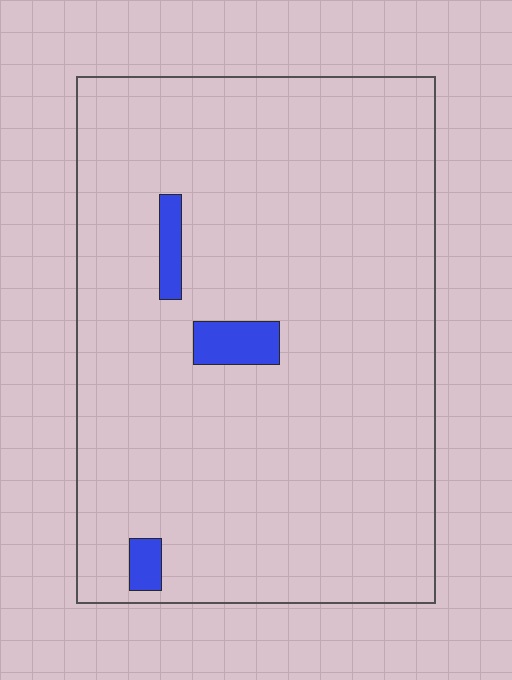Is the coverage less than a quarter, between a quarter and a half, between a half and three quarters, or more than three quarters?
Less than a quarter.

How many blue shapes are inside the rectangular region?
3.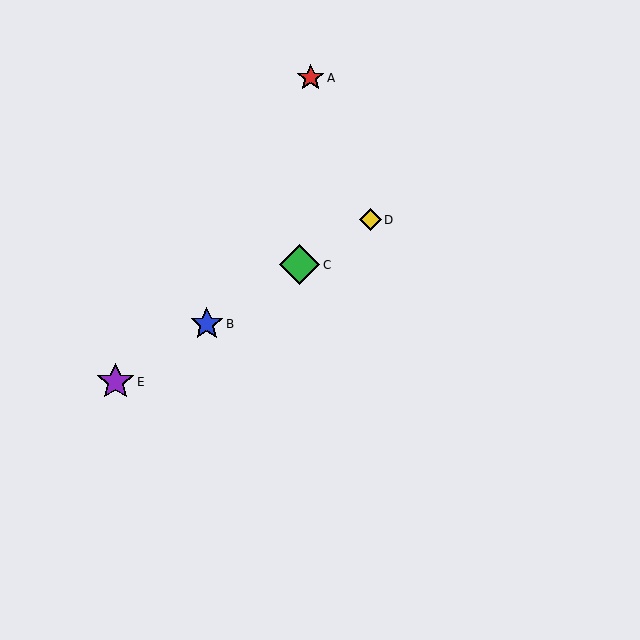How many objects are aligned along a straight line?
4 objects (B, C, D, E) are aligned along a straight line.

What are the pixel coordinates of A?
Object A is at (311, 78).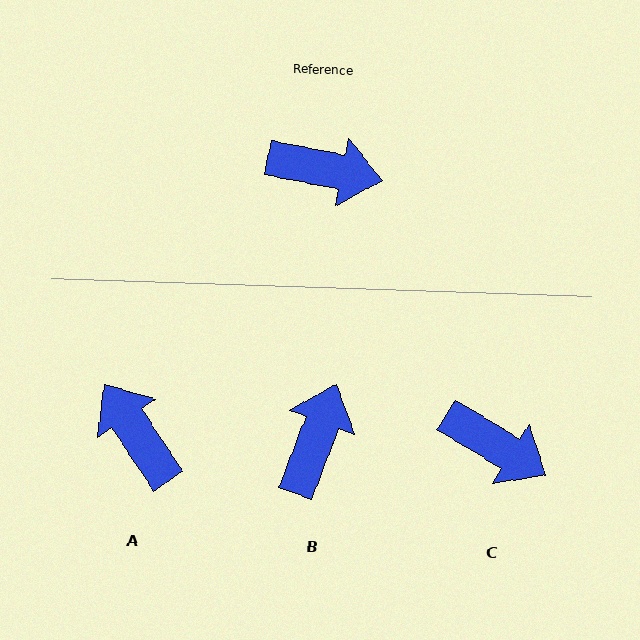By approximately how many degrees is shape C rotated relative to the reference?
Approximately 20 degrees clockwise.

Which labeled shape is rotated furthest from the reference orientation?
A, about 135 degrees away.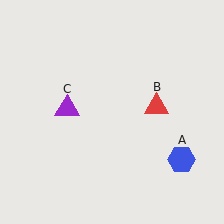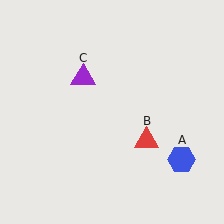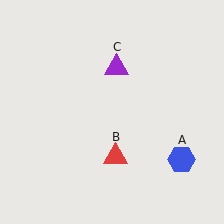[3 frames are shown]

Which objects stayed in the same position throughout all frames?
Blue hexagon (object A) remained stationary.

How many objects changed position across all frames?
2 objects changed position: red triangle (object B), purple triangle (object C).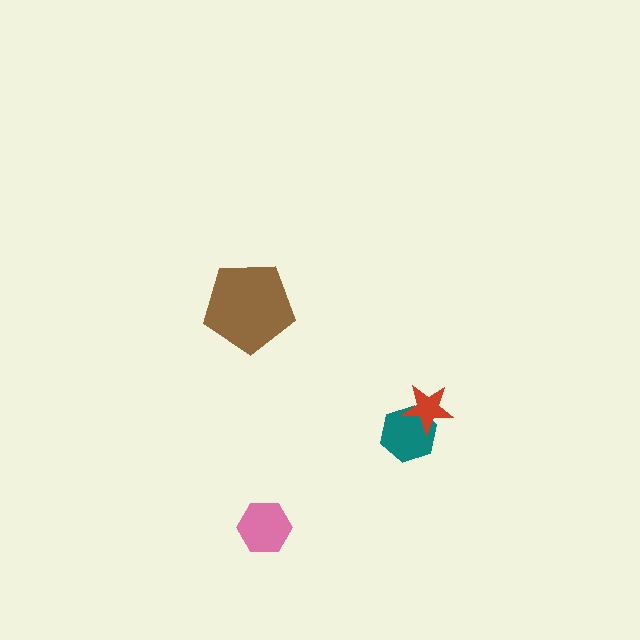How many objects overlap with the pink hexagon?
0 objects overlap with the pink hexagon.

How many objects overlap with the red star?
1 object overlaps with the red star.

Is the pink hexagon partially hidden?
No, no other shape covers it.